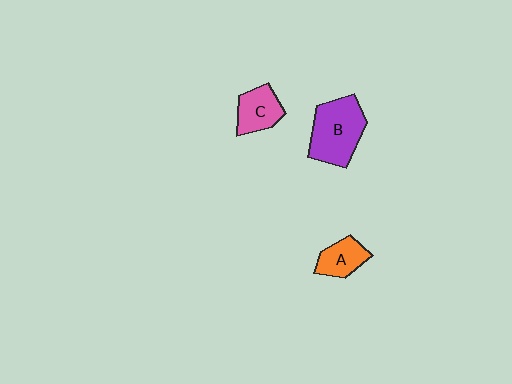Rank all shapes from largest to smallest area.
From largest to smallest: B (purple), C (pink), A (orange).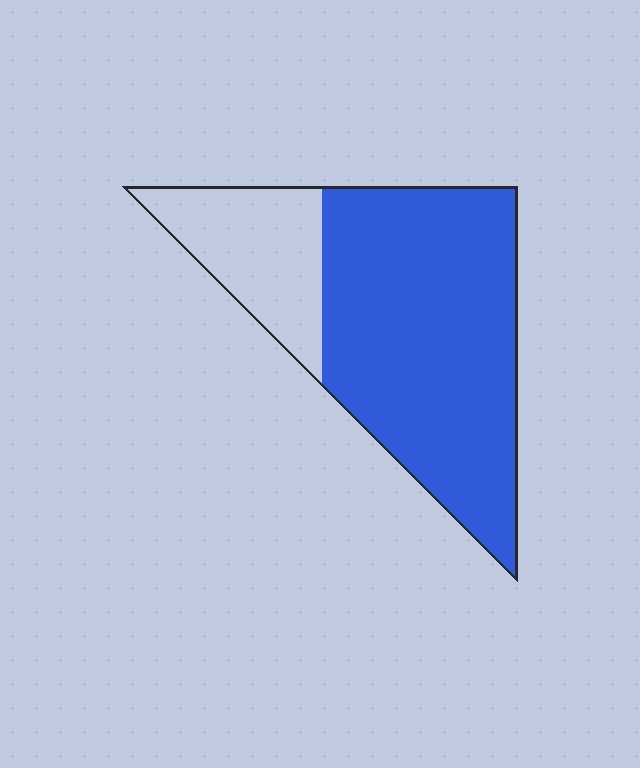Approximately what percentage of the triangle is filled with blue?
Approximately 75%.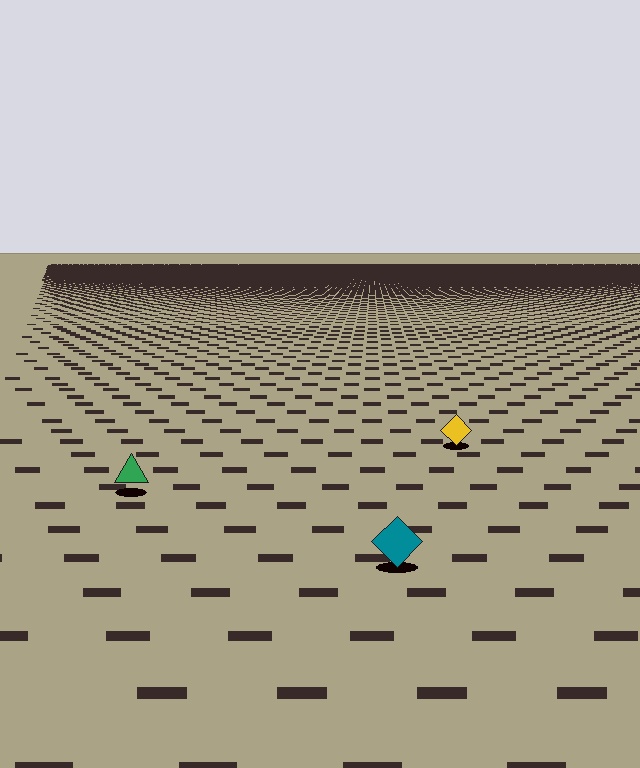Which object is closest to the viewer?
The teal diamond is closest. The texture marks near it are larger and more spread out.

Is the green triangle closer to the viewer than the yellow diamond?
Yes. The green triangle is closer — you can tell from the texture gradient: the ground texture is coarser near it.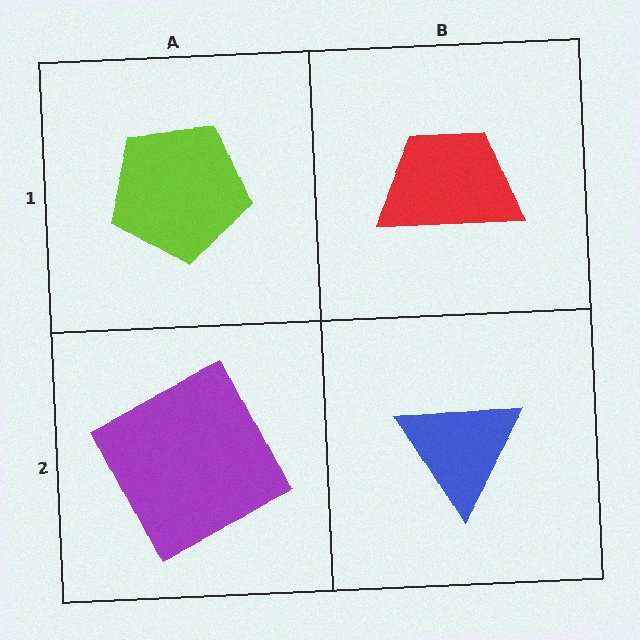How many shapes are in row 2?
2 shapes.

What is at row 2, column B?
A blue triangle.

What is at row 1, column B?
A red trapezoid.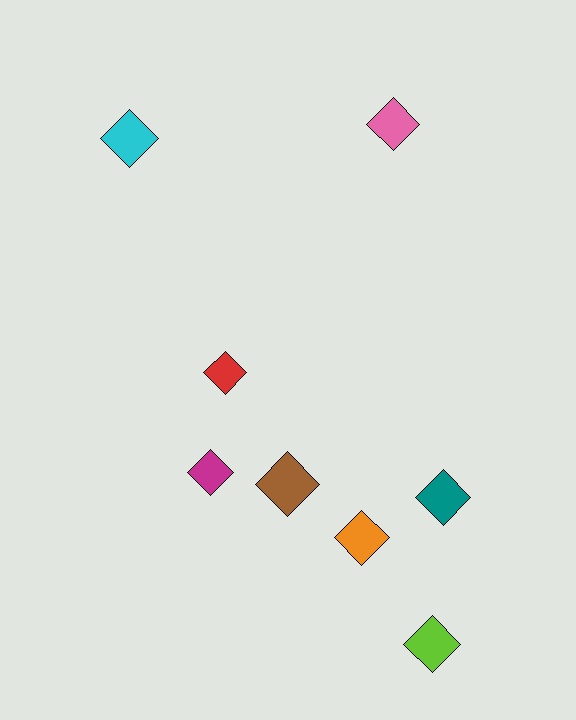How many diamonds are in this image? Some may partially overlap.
There are 8 diamonds.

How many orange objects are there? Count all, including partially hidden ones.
There is 1 orange object.